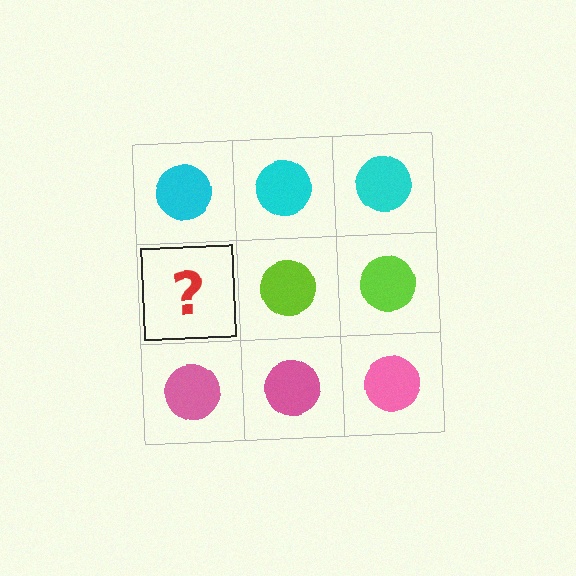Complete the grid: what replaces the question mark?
The question mark should be replaced with a lime circle.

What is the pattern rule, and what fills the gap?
The rule is that each row has a consistent color. The gap should be filled with a lime circle.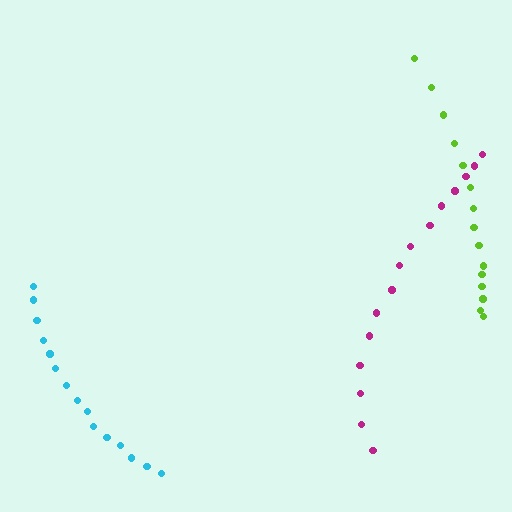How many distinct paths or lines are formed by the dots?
There are 3 distinct paths.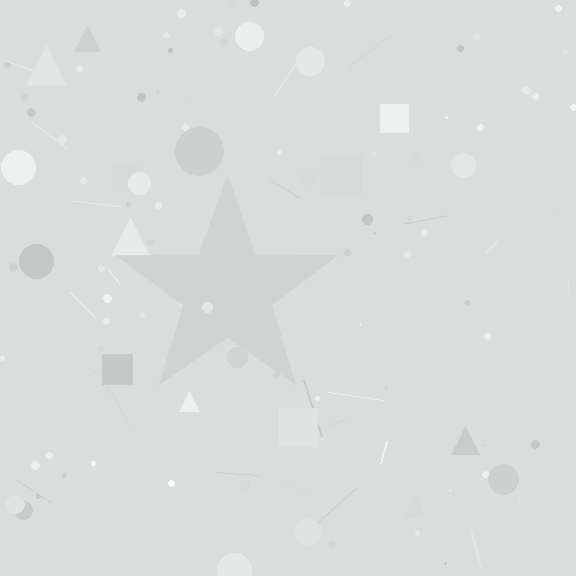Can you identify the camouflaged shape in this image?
The camouflaged shape is a star.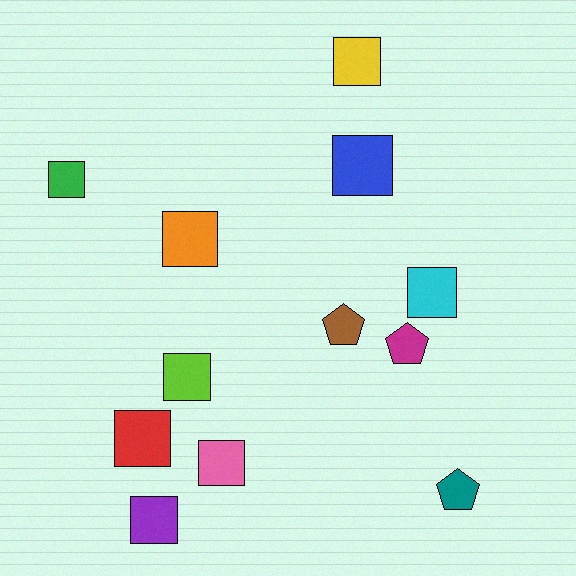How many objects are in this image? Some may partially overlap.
There are 12 objects.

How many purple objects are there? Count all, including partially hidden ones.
There is 1 purple object.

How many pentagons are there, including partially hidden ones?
There are 3 pentagons.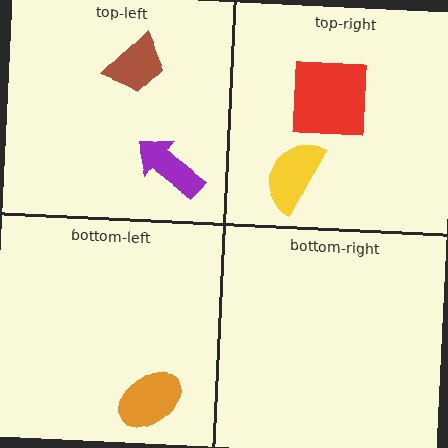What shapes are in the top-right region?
The yellow semicircle, the red square.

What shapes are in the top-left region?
The purple arrow, the brown trapezoid.